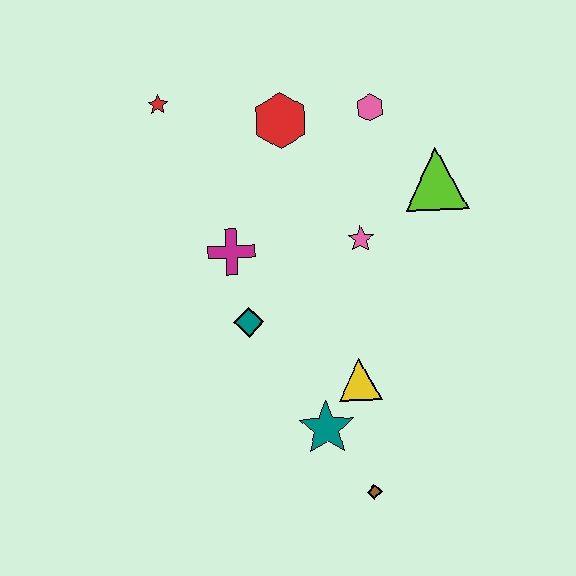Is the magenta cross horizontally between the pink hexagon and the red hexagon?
No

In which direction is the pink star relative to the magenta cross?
The pink star is to the right of the magenta cross.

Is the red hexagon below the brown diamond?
No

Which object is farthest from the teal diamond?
The pink hexagon is farthest from the teal diamond.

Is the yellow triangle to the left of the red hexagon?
No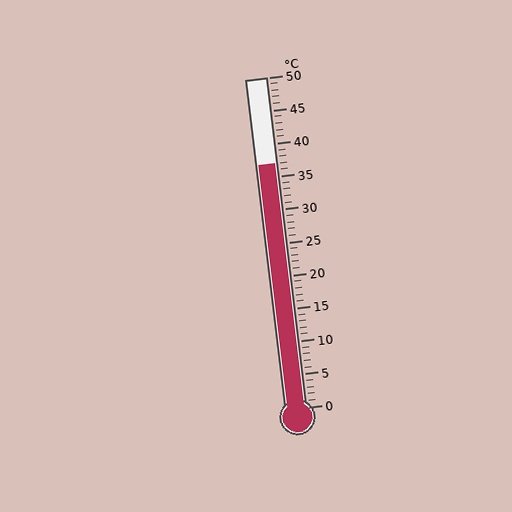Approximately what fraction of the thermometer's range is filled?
The thermometer is filled to approximately 75% of its range.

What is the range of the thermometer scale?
The thermometer scale ranges from 0°C to 50°C.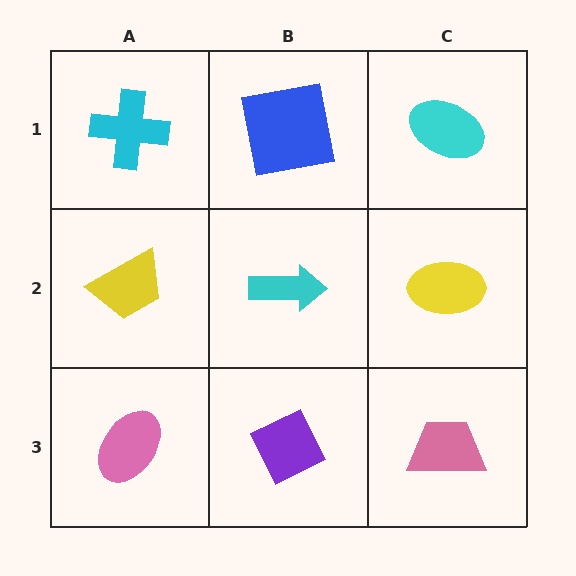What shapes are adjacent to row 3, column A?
A yellow trapezoid (row 2, column A), a purple diamond (row 3, column B).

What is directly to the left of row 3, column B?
A pink ellipse.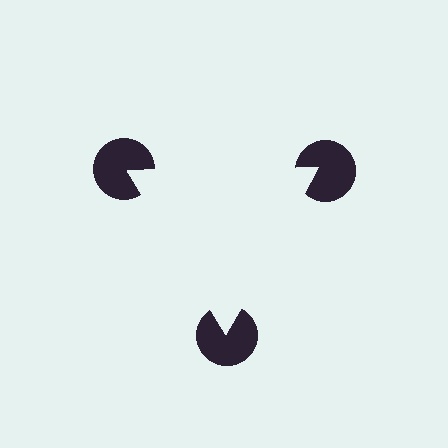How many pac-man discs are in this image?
There are 3 — one at each vertex of the illusory triangle.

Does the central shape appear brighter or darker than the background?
It typically appears slightly brighter than the background, even though no actual brightness change is drawn.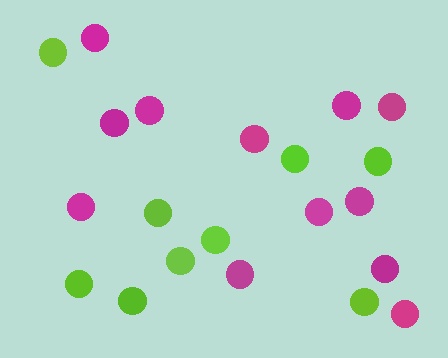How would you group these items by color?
There are 2 groups: one group of lime circles (9) and one group of magenta circles (12).